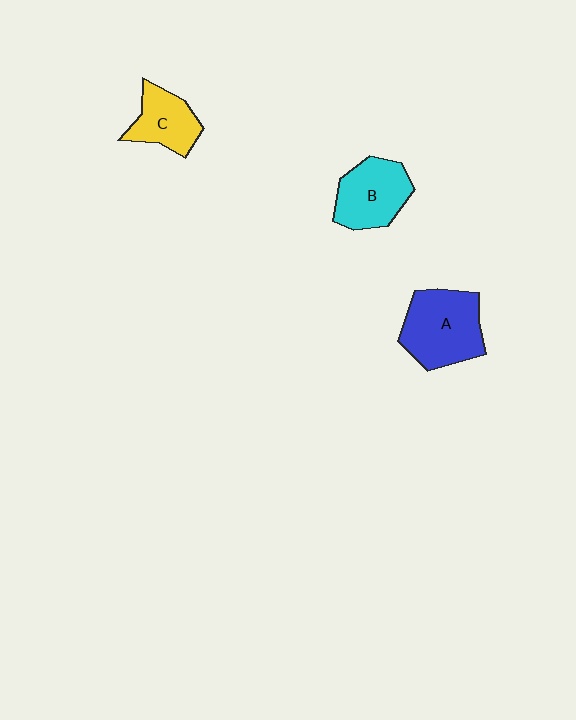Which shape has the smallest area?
Shape C (yellow).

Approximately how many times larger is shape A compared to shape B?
Approximately 1.3 times.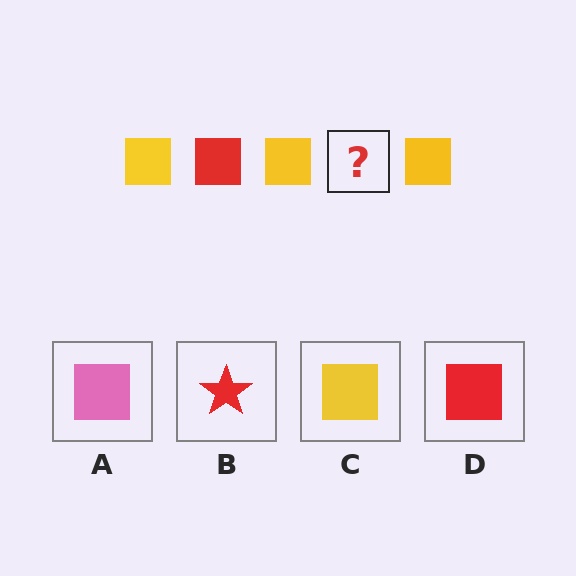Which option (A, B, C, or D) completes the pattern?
D.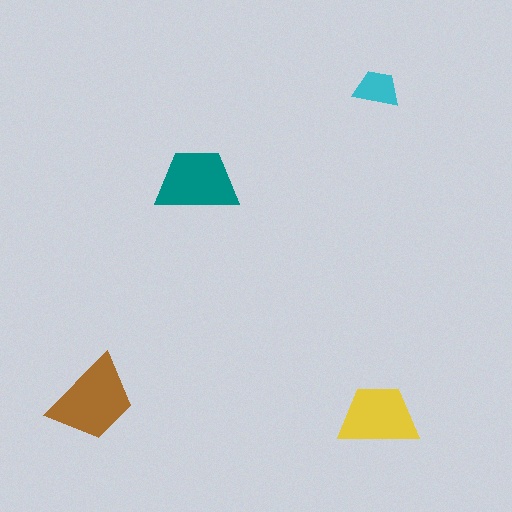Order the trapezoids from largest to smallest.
the brown one, the teal one, the yellow one, the cyan one.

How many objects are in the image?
There are 4 objects in the image.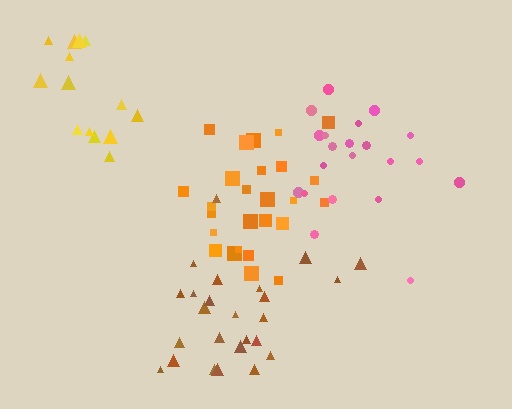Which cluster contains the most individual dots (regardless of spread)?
Orange (26).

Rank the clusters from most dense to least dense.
brown, orange, pink, yellow.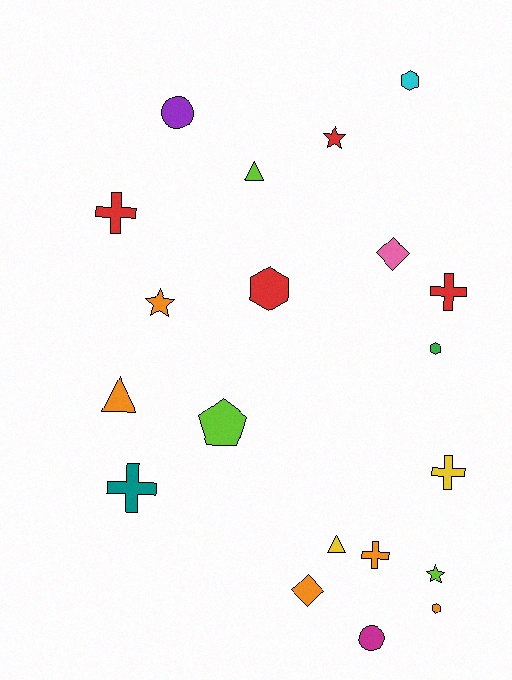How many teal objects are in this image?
There is 1 teal object.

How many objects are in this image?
There are 20 objects.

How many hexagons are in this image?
There are 4 hexagons.